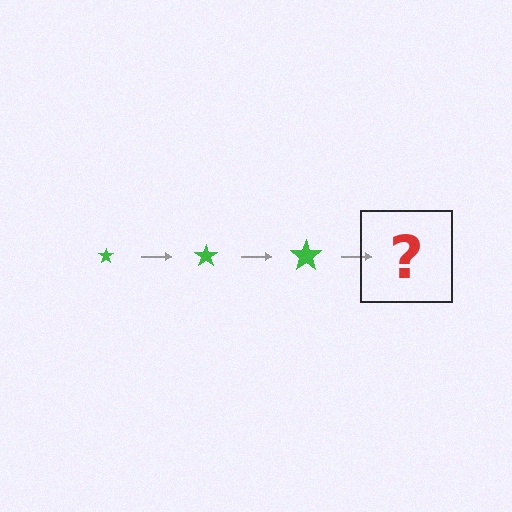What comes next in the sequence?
The next element should be a green star, larger than the previous one.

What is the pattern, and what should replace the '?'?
The pattern is that the star gets progressively larger each step. The '?' should be a green star, larger than the previous one.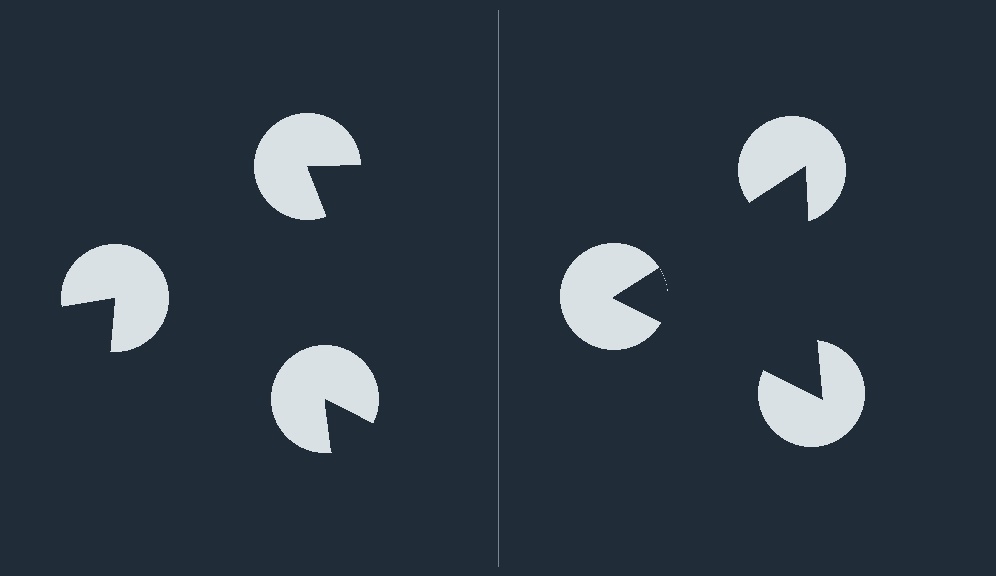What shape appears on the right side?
An illusory triangle.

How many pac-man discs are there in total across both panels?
6 — 3 on each side.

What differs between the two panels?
The pac-man discs are positioned identically on both sides; only the wedge orientations differ. On the right they align to a triangle; on the left they are misaligned.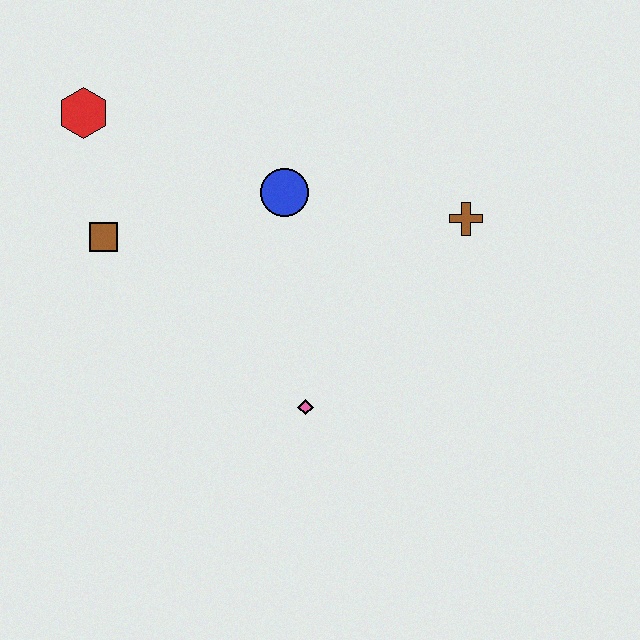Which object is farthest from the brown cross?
The red hexagon is farthest from the brown cross.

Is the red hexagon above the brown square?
Yes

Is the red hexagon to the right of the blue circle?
No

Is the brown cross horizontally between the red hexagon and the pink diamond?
No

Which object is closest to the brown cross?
The blue circle is closest to the brown cross.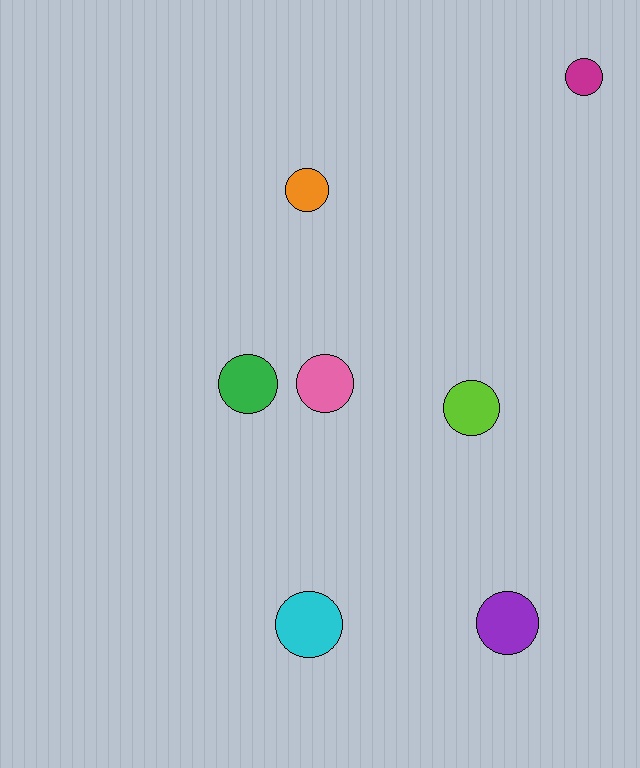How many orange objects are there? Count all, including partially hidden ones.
There is 1 orange object.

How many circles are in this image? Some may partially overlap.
There are 7 circles.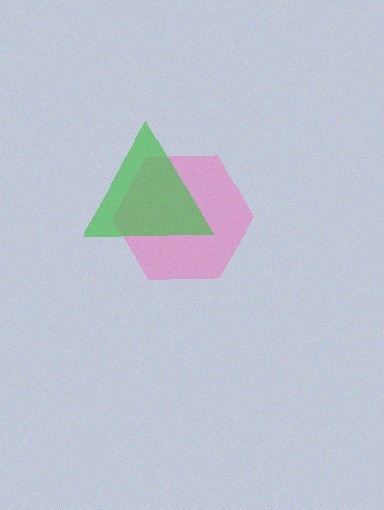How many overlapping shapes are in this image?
There are 2 overlapping shapes in the image.